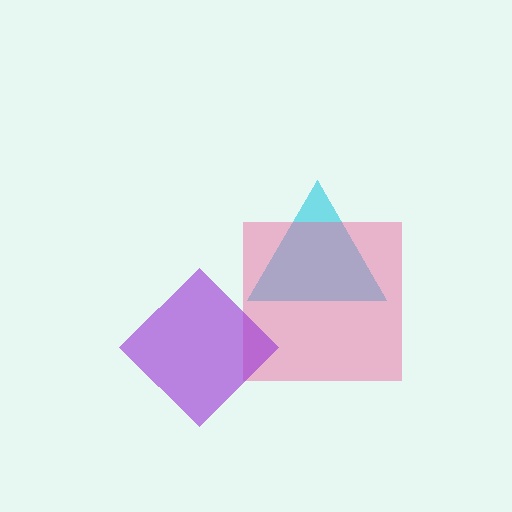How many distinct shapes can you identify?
There are 3 distinct shapes: a cyan triangle, a pink square, a purple diamond.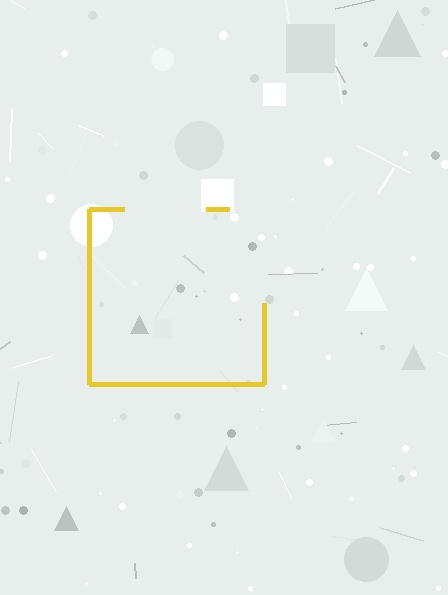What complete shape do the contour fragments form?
The contour fragments form a square.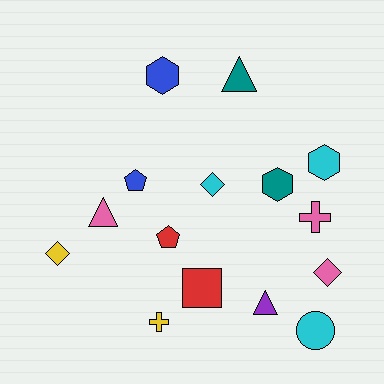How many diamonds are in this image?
There are 3 diamonds.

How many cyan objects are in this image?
There are 3 cyan objects.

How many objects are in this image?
There are 15 objects.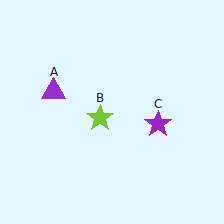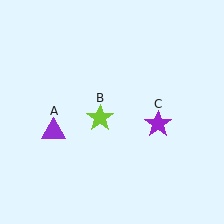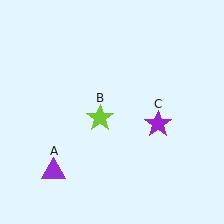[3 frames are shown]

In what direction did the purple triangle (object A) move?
The purple triangle (object A) moved down.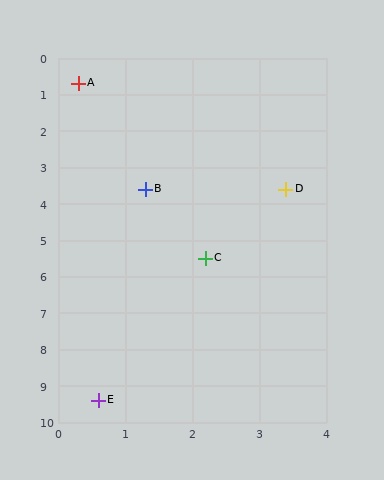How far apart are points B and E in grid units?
Points B and E are about 5.8 grid units apart.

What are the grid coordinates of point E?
Point E is at approximately (0.6, 9.4).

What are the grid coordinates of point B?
Point B is at approximately (1.3, 3.6).